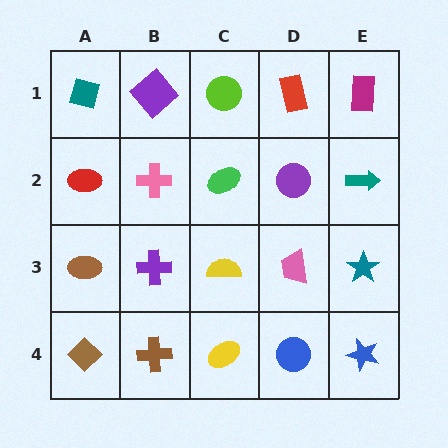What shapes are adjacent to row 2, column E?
A magenta rectangle (row 1, column E), a teal star (row 3, column E), a purple circle (row 2, column D).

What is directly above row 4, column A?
A brown ellipse.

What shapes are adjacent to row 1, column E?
A teal arrow (row 2, column E), a red rectangle (row 1, column D).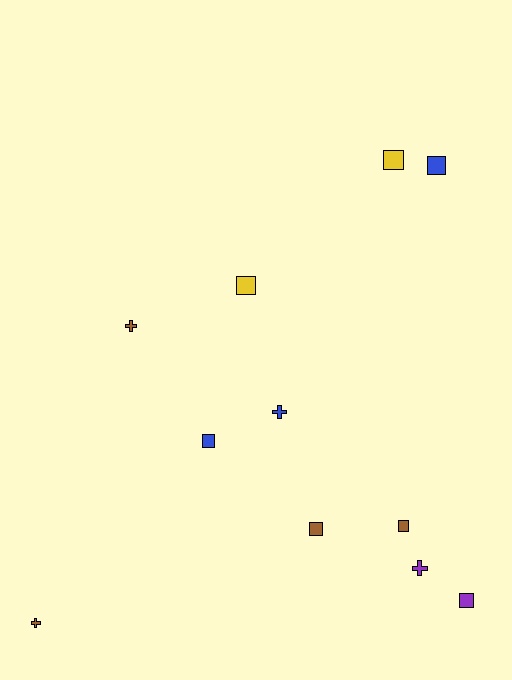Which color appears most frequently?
Brown, with 4 objects.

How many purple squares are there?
There is 1 purple square.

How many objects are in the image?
There are 11 objects.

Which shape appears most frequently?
Square, with 7 objects.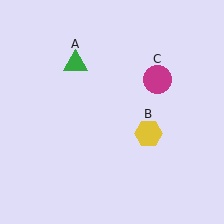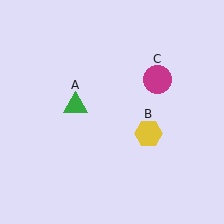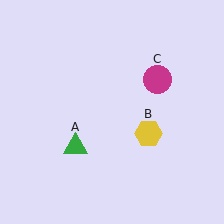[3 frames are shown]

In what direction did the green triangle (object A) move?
The green triangle (object A) moved down.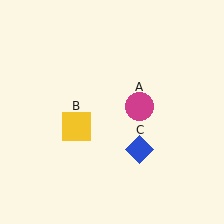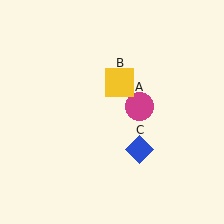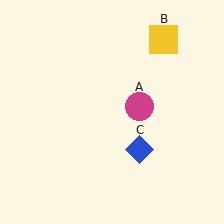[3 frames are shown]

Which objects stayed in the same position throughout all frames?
Magenta circle (object A) and blue diamond (object C) remained stationary.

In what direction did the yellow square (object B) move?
The yellow square (object B) moved up and to the right.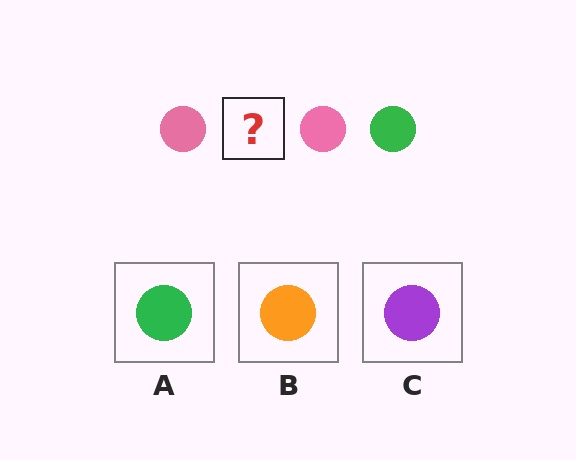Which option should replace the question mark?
Option A.